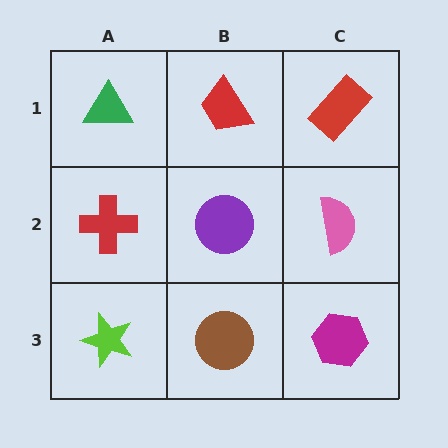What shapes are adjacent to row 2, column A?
A green triangle (row 1, column A), a lime star (row 3, column A), a purple circle (row 2, column B).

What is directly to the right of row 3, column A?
A brown circle.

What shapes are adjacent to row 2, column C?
A red rectangle (row 1, column C), a magenta hexagon (row 3, column C), a purple circle (row 2, column B).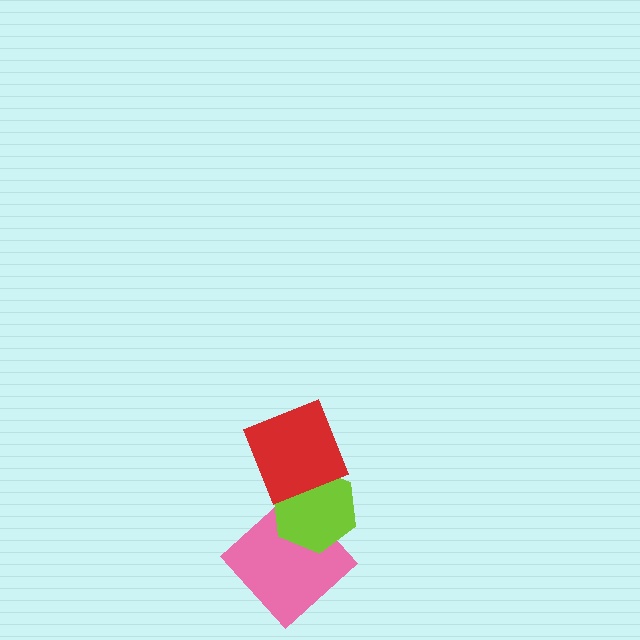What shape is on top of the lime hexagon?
The red square is on top of the lime hexagon.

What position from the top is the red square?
The red square is 1st from the top.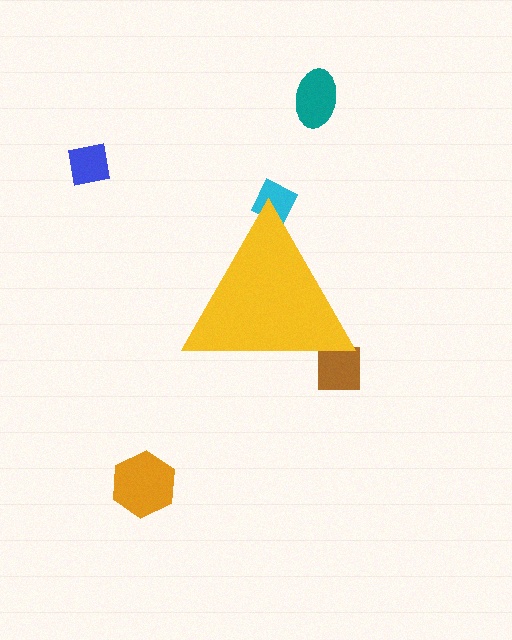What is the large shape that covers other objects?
A yellow triangle.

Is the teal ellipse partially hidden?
No, the teal ellipse is fully visible.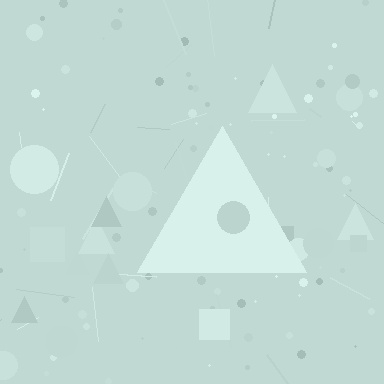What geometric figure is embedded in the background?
A triangle is embedded in the background.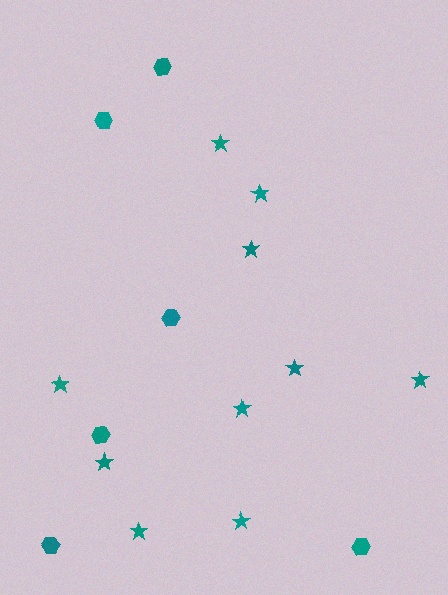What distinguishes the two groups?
There are 2 groups: one group of stars (10) and one group of hexagons (6).